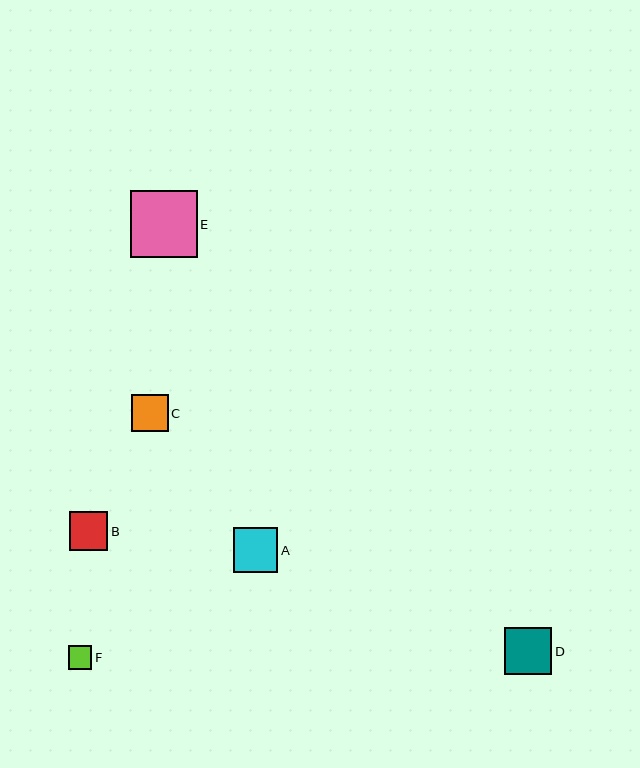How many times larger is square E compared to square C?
Square E is approximately 1.8 times the size of square C.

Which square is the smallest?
Square F is the smallest with a size of approximately 23 pixels.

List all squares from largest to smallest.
From largest to smallest: E, D, A, B, C, F.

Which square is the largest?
Square E is the largest with a size of approximately 67 pixels.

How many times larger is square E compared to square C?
Square E is approximately 1.8 times the size of square C.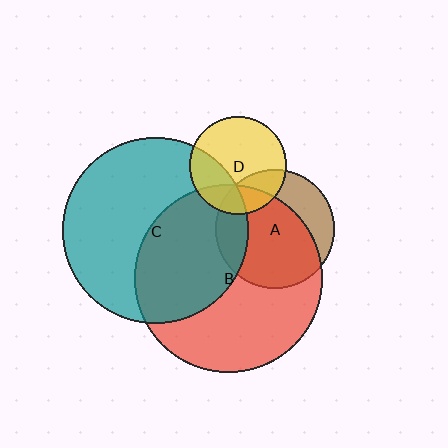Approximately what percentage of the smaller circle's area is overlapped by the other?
Approximately 25%.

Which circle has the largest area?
Circle B (red).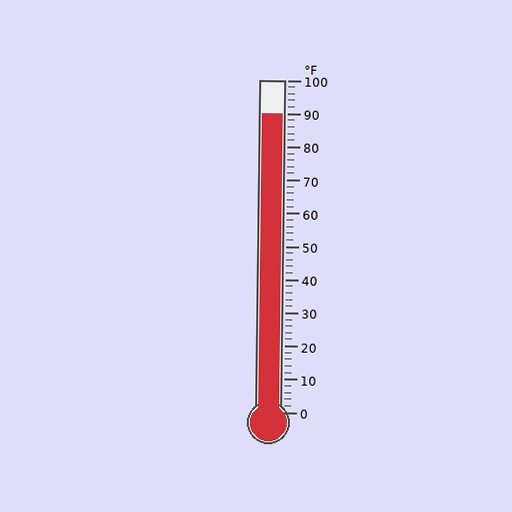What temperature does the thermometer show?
The thermometer shows approximately 90°F.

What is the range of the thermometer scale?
The thermometer scale ranges from 0°F to 100°F.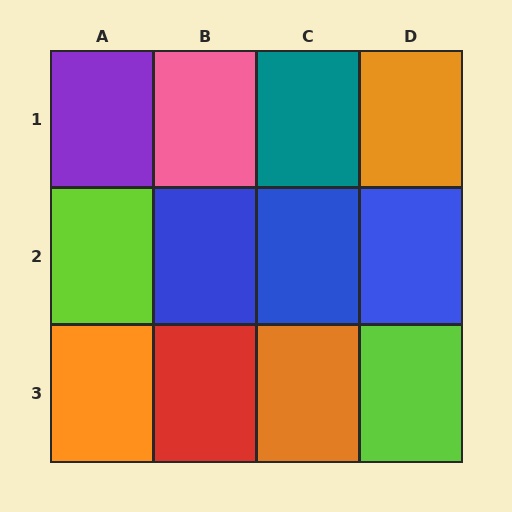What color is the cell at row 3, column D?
Lime.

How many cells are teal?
1 cell is teal.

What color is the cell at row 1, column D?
Orange.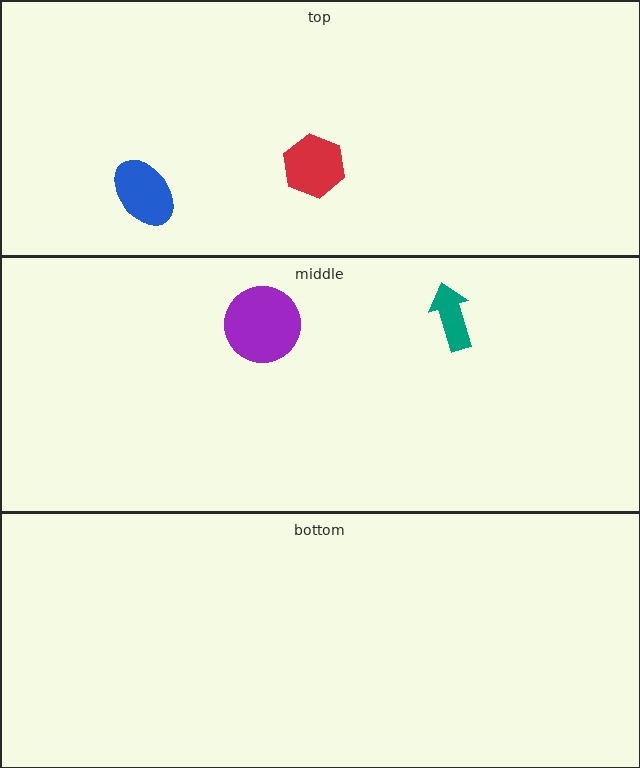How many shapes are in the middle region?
2.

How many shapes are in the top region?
2.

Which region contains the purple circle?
The middle region.